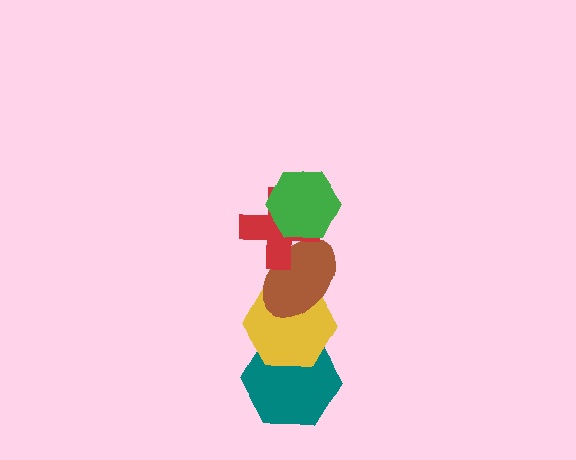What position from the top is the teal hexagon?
The teal hexagon is 5th from the top.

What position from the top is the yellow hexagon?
The yellow hexagon is 4th from the top.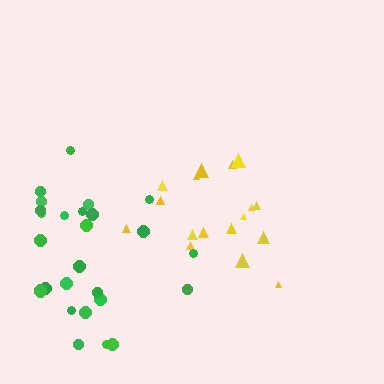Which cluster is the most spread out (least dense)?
Green.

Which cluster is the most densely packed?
Yellow.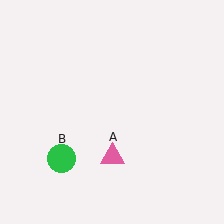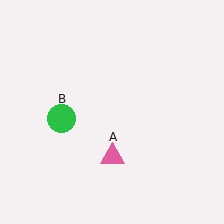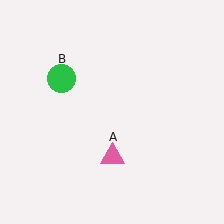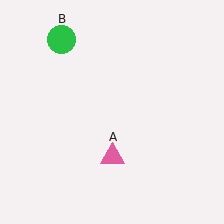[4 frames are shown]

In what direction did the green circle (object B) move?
The green circle (object B) moved up.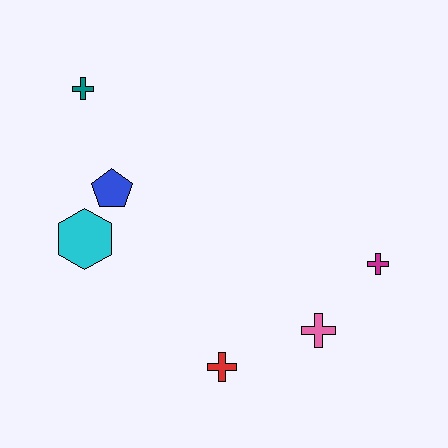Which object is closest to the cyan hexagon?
The blue pentagon is closest to the cyan hexagon.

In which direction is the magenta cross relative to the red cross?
The magenta cross is to the right of the red cross.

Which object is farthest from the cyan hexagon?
The magenta cross is farthest from the cyan hexagon.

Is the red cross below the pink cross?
Yes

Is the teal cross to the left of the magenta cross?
Yes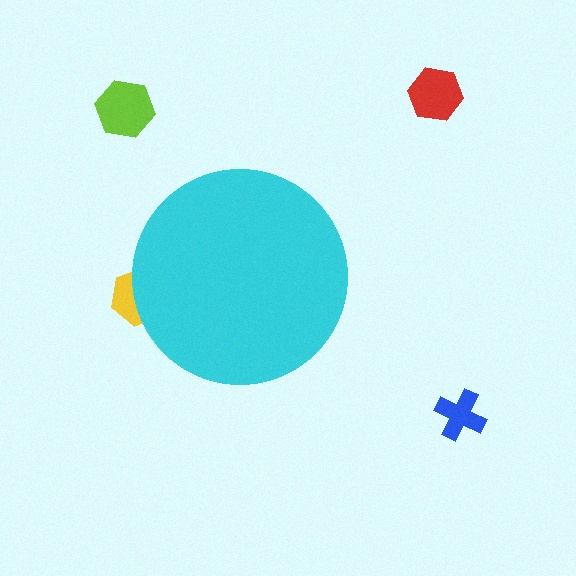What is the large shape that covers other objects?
A cyan circle.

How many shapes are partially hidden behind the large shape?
1 shape is partially hidden.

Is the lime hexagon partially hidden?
No, the lime hexagon is fully visible.